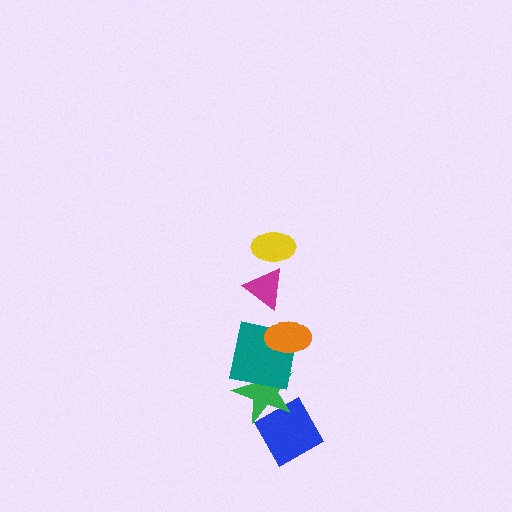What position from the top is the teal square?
The teal square is 4th from the top.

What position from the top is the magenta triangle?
The magenta triangle is 2nd from the top.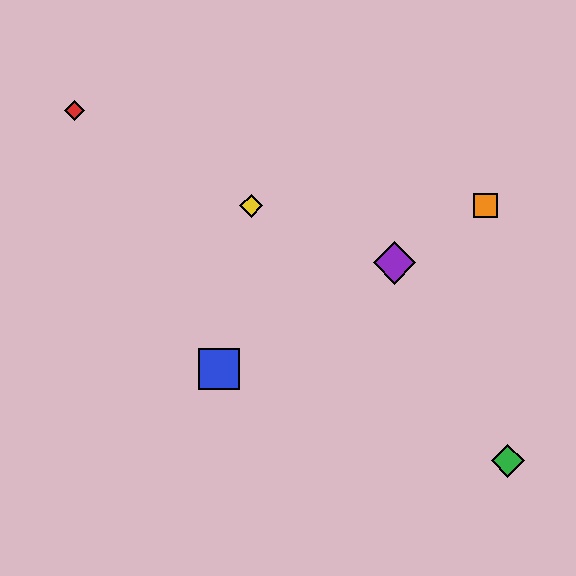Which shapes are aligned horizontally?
The yellow diamond, the orange square are aligned horizontally.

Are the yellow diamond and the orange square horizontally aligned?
Yes, both are at y≈206.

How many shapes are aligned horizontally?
2 shapes (the yellow diamond, the orange square) are aligned horizontally.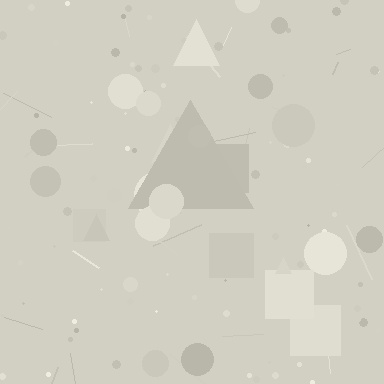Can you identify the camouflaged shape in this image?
The camouflaged shape is a triangle.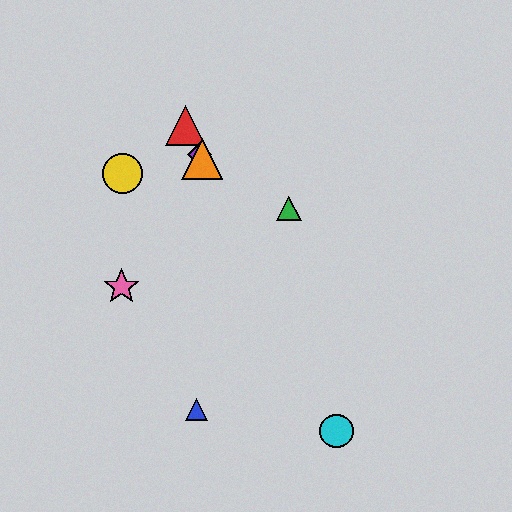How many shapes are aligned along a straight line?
4 shapes (the red triangle, the purple diamond, the orange triangle, the cyan circle) are aligned along a straight line.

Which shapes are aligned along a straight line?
The red triangle, the purple diamond, the orange triangle, the cyan circle are aligned along a straight line.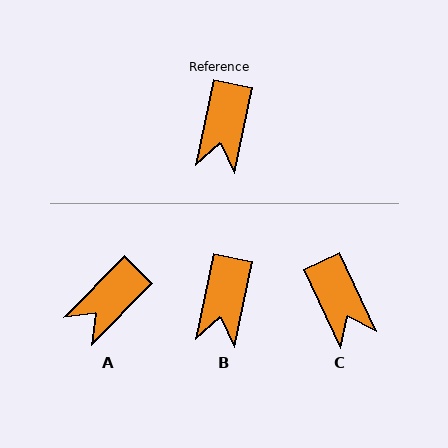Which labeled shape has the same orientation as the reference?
B.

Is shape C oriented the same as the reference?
No, it is off by about 37 degrees.